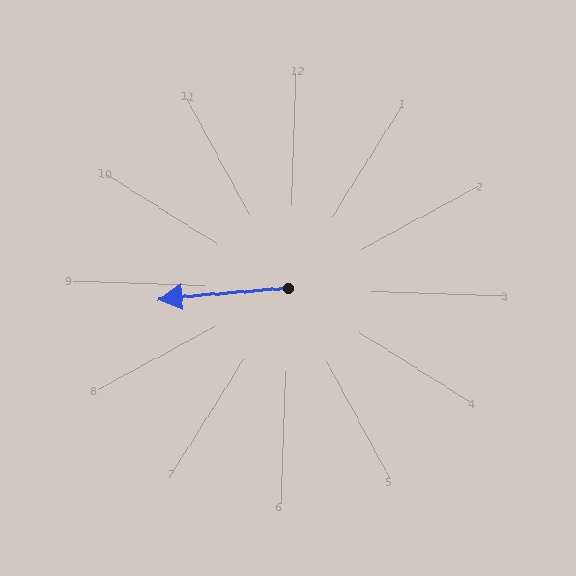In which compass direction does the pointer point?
West.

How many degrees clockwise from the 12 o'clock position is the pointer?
Approximately 263 degrees.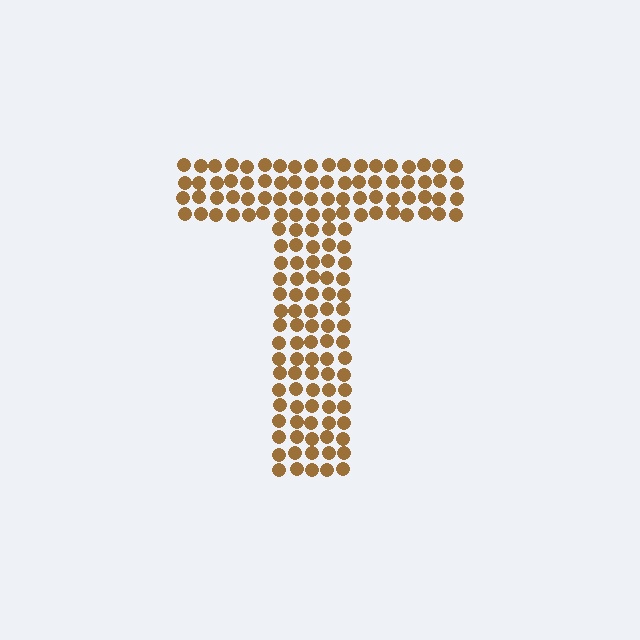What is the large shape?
The large shape is the letter T.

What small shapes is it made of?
It is made of small circles.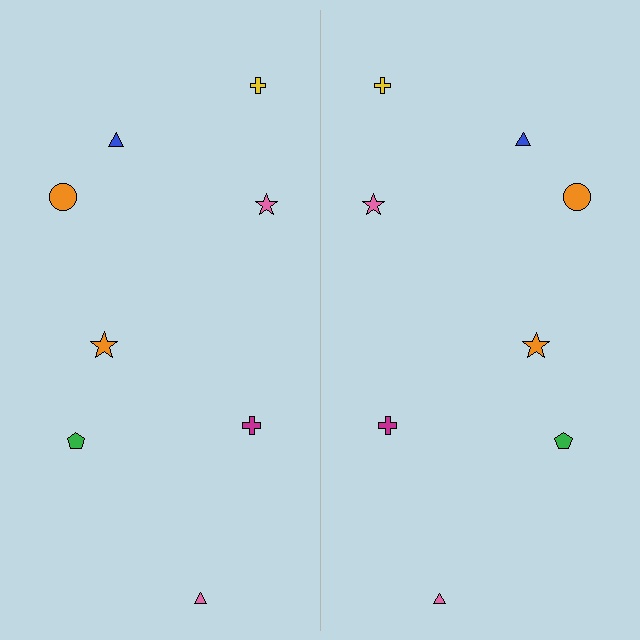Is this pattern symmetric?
Yes, this pattern has bilateral (reflection) symmetry.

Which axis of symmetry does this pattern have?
The pattern has a vertical axis of symmetry running through the center of the image.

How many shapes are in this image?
There are 16 shapes in this image.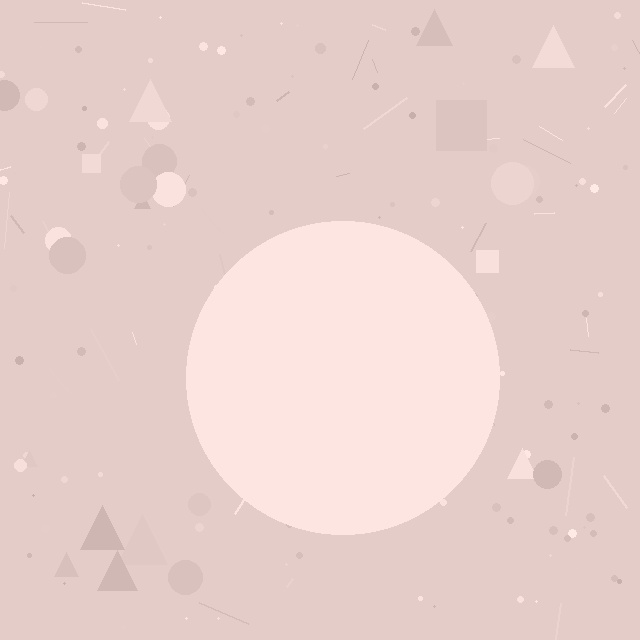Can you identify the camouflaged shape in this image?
The camouflaged shape is a circle.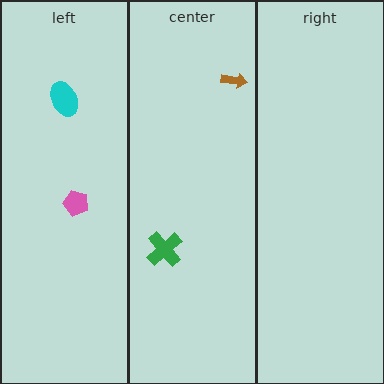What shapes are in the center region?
The brown arrow, the green cross.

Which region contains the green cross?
The center region.